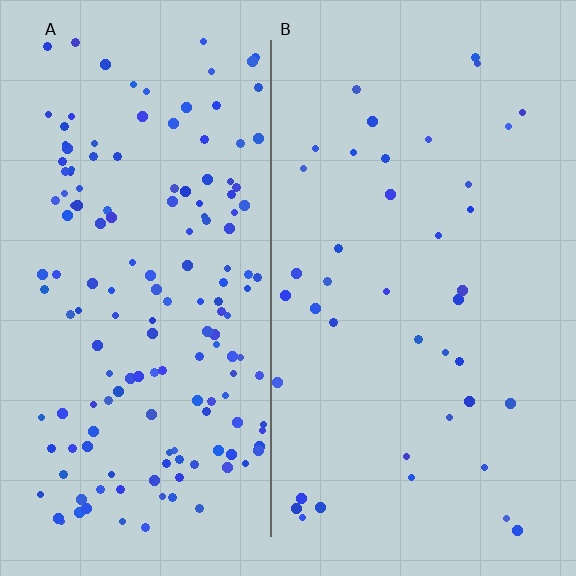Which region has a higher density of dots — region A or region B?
A (the left).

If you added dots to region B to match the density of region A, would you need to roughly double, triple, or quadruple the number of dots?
Approximately quadruple.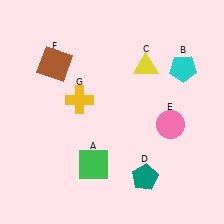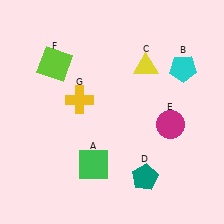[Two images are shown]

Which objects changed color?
E changed from pink to magenta. F changed from brown to lime.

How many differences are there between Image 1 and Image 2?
There are 2 differences between the two images.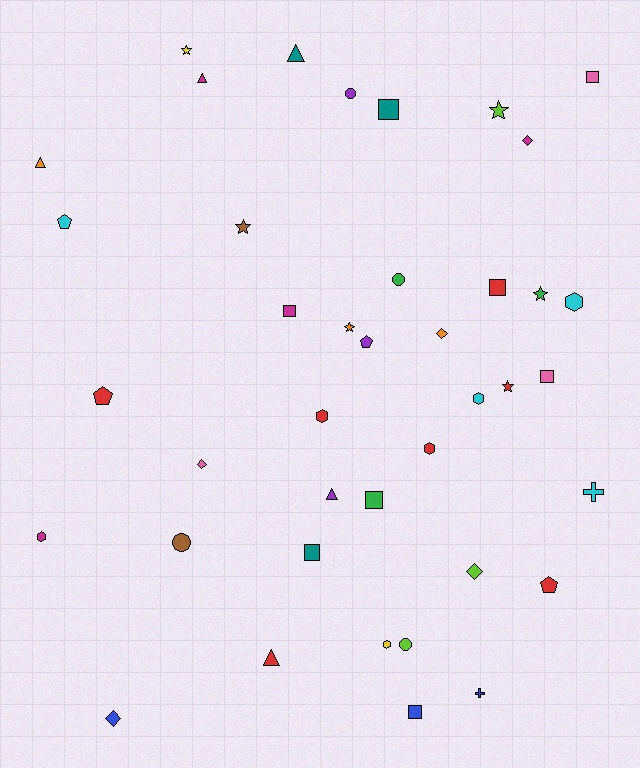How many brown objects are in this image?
There are 2 brown objects.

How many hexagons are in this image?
There are 6 hexagons.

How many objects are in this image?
There are 40 objects.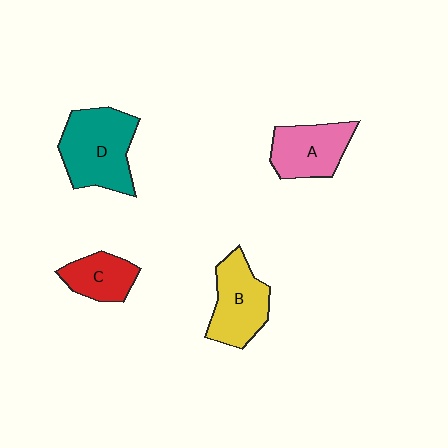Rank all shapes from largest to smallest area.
From largest to smallest: D (teal), B (yellow), A (pink), C (red).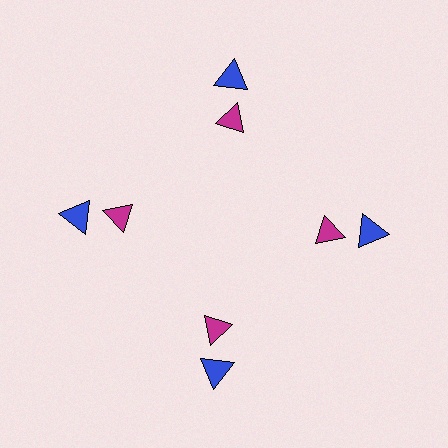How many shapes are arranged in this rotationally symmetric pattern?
There are 8 shapes, arranged in 4 groups of 2.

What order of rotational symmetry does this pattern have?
This pattern has 4-fold rotational symmetry.